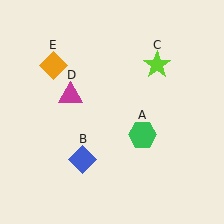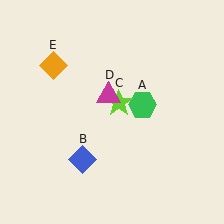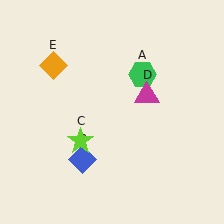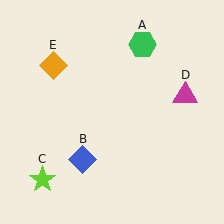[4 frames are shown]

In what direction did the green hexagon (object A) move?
The green hexagon (object A) moved up.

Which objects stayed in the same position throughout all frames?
Blue diamond (object B) and orange diamond (object E) remained stationary.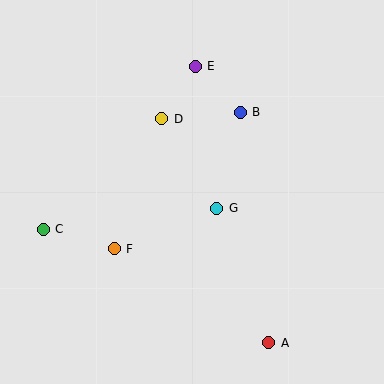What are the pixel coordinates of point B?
Point B is at (240, 112).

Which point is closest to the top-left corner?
Point D is closest to the top-left corner.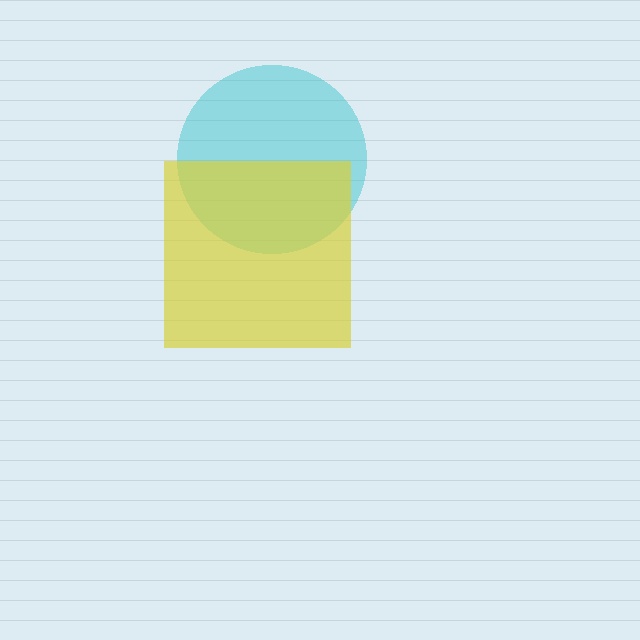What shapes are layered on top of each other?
The layered shapes are: a cyan circle, a yellow square.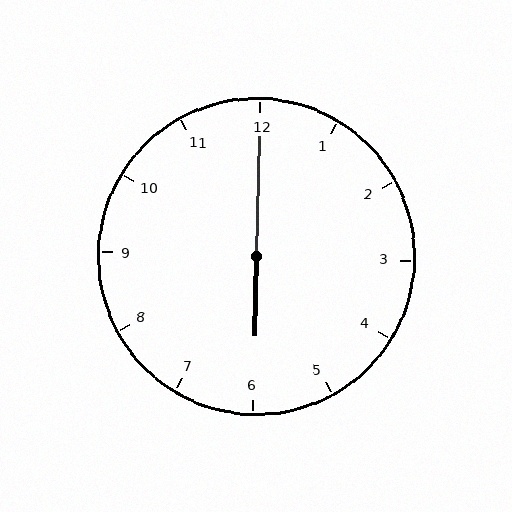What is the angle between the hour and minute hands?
Approximately 180 degrees.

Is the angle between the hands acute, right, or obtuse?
It is obtuse.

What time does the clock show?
6:00.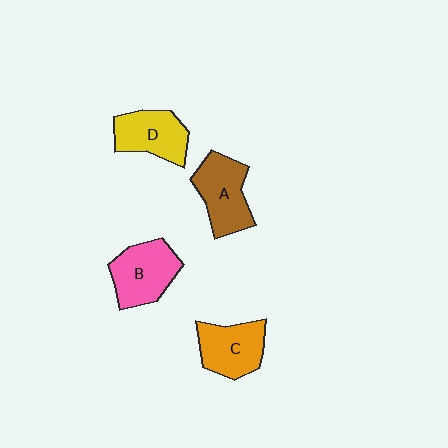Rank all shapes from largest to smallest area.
From largest to smallest: B (pink), A (brown), C (orange), D (yellow).